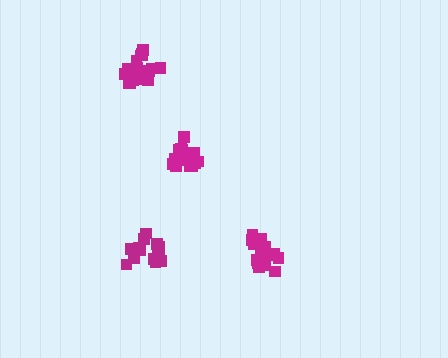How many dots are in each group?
Group 1: 18 dots, Group 2: 19 dots, Group 3: 18 dots, Group 4: 17 dots (72 total).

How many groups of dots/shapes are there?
There are 4 groups.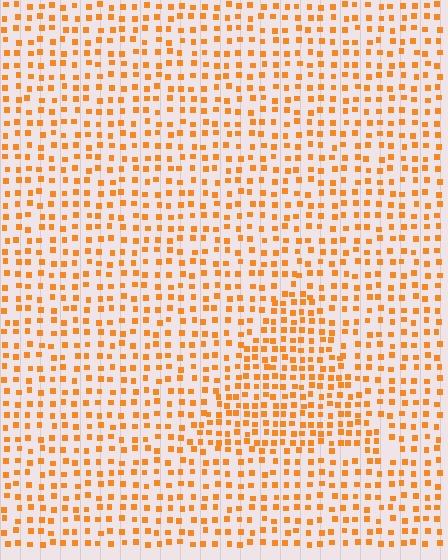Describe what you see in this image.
The image contains small orange elements arranged at two different densities. A triangle-shaped region is visible where the elements are more densely packed than the surrounding area.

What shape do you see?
I see a triangle.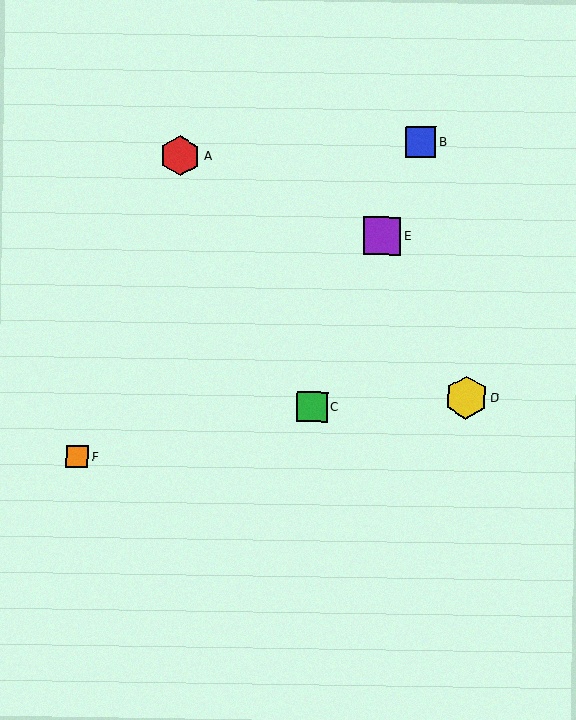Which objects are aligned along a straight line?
Objects B, C, E are aligned along a straight line.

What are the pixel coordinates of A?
Object A is at (180, 156).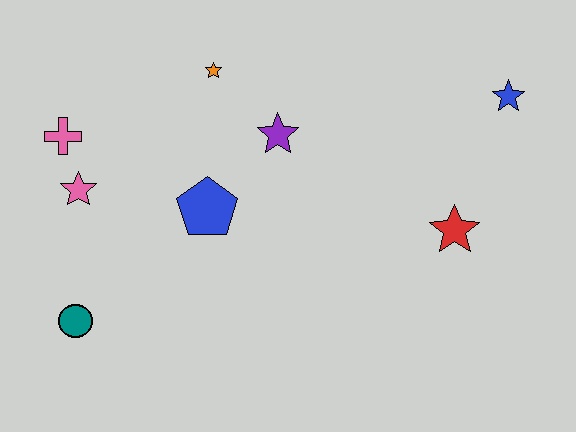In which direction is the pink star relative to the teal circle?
The pink star is above the teal circle.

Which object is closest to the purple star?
The orange star is closest to the purple star.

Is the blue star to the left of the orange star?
No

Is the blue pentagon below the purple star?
Yes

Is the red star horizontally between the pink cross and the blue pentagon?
No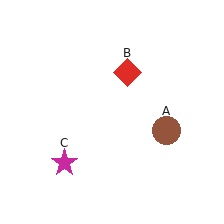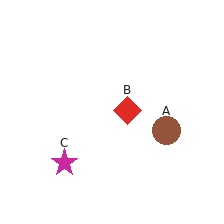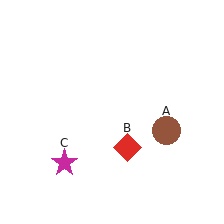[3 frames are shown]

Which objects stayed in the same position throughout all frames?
Brown circle (object A) and magenta star (object C) remained stationary.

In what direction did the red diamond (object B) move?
The red diamond (object B) moved down.